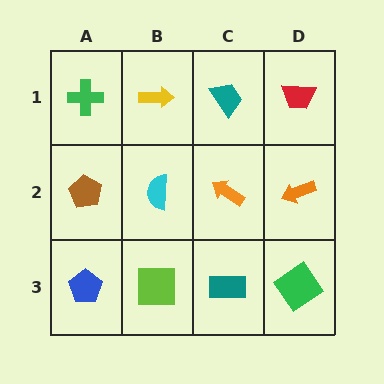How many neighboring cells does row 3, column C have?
3.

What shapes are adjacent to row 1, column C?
An orange arrow (row 2, column C), a yellow arrow (row 1, column B), a red trapezoid (row 1, column D).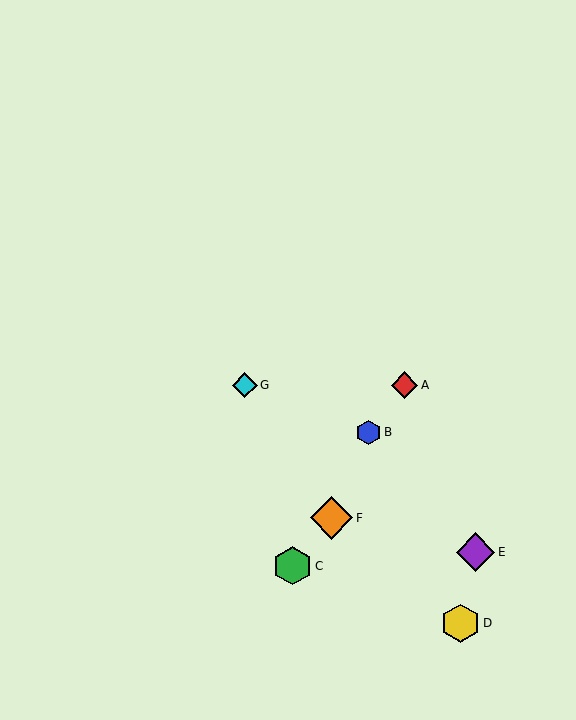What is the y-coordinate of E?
Object E is at y≈552.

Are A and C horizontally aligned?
No, A is at y≈385 and C is at y≈566.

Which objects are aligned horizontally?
Objects A, G are aligned horizontally.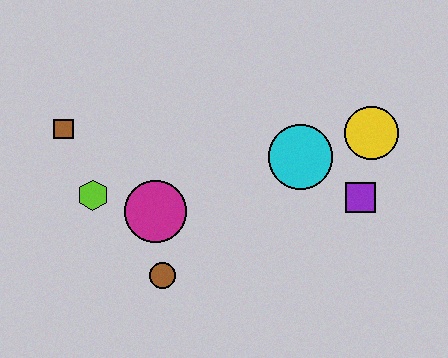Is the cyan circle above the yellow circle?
No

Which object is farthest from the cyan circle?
The brown square is farthest from the cyan circle.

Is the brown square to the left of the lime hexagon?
Yes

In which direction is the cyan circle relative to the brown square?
The cyan circle is to the right of the brown square.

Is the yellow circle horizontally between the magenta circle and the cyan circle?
No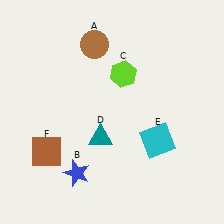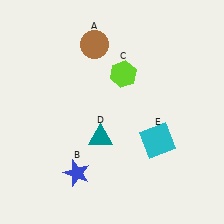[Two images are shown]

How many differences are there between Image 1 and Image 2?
There is 1 difference between the two images.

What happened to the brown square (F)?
The brown square (F) was removed in Image 2. It was in the bottom-left area of Image 1.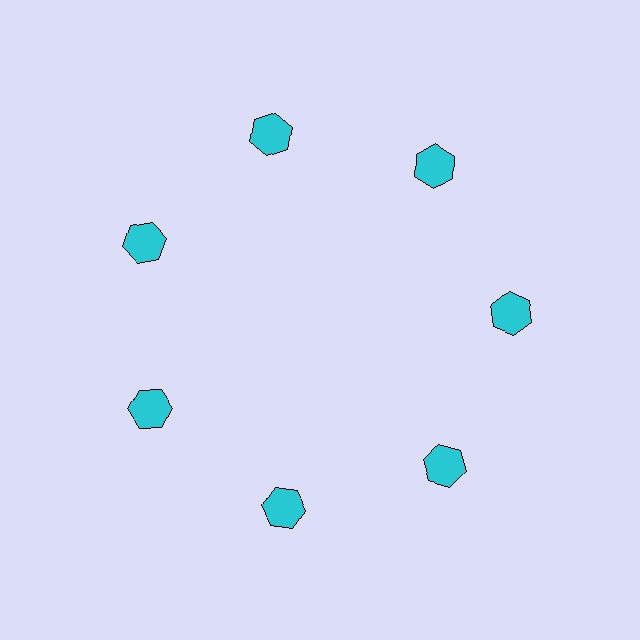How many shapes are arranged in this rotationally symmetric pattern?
There are 7 shapes, arranged in 7 groups of 1.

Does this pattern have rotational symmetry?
Yes, this pattern has 7-fold rotational symmetry. It looks the same after rotating 51 degrees around the center.